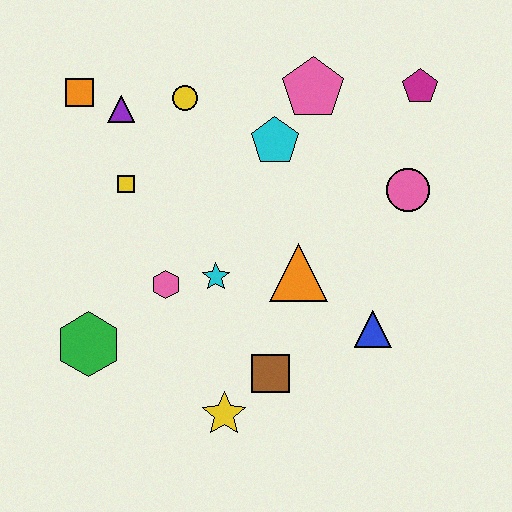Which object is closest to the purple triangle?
The orange square is closest to the purple triangle.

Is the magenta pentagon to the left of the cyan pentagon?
No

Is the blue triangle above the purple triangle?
No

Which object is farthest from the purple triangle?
The blue triangle is farthest from the purple triangle.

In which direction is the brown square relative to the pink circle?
The brown square is below the pink circle.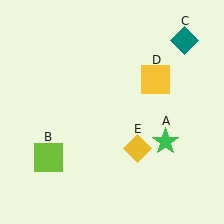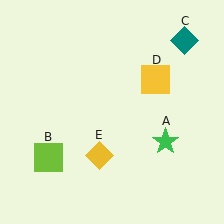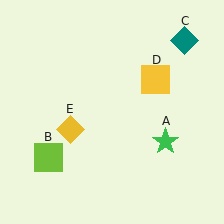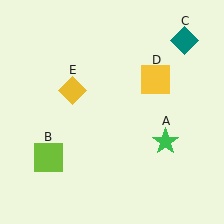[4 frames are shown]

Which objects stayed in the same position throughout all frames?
Green star (object A) and lime square (object B) and teal diamond (object C) and yellow square (object D) remained stationary.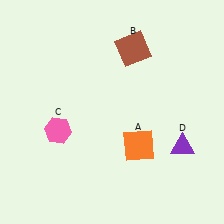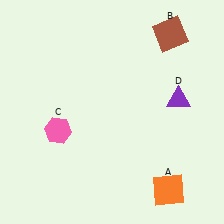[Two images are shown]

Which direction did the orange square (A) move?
The orange square (A) moved down.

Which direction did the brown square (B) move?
The brown square (B) moved right.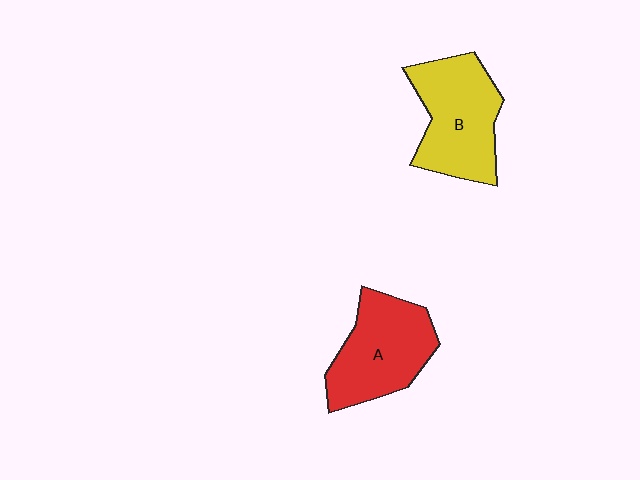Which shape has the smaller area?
Shape A (red).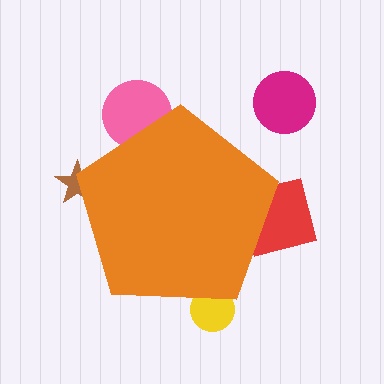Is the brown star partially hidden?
Yes, the brown star is partially hidden behind the orange pentagon.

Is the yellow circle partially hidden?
Yes, the yellow circle is partially hidden behind the orange pentagon.